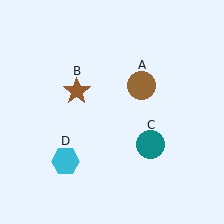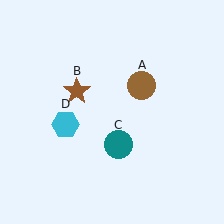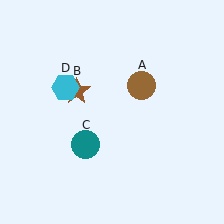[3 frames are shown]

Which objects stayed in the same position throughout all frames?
Brown circle (object A) and brown star (object B) remained stationary.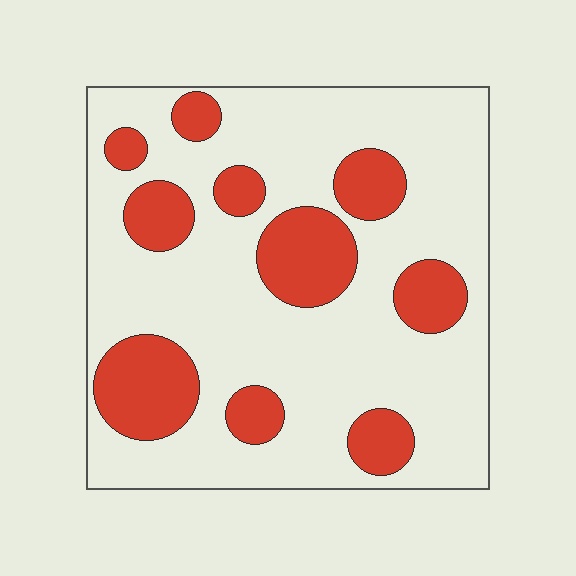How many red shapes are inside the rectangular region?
10.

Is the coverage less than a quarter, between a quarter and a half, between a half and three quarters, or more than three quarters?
Between a quarter and a half.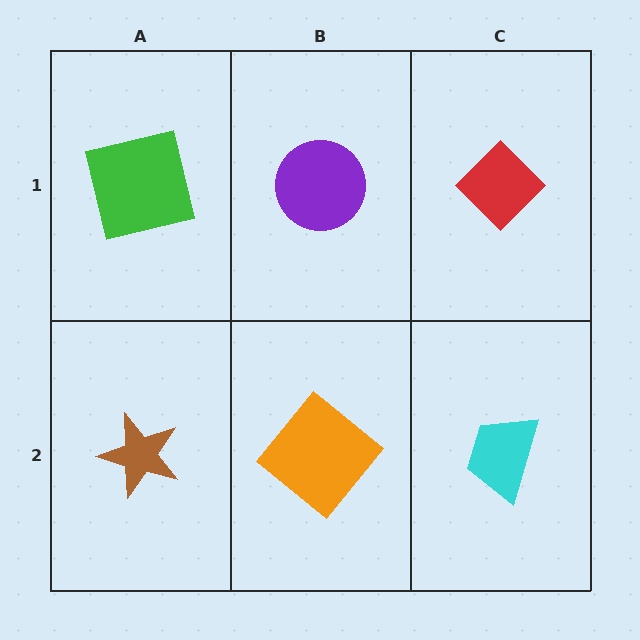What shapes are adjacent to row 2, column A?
A green square (row 1, column A), an orange diamond (row 2, column B).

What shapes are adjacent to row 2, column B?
A purple circle (row 1, column B), a brown star (row 2, column A), a cyan trapezoid (row 2, column C).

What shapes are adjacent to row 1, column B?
An orange diamond (row 2, column B), a green square (row 1, column A), a red diamond (row 1, column C).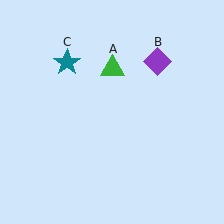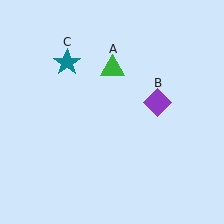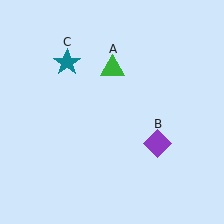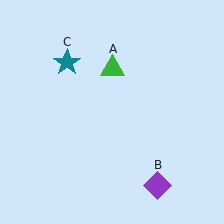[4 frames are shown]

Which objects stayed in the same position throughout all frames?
Green triangle (object A) and teal star (object C) remained stationary.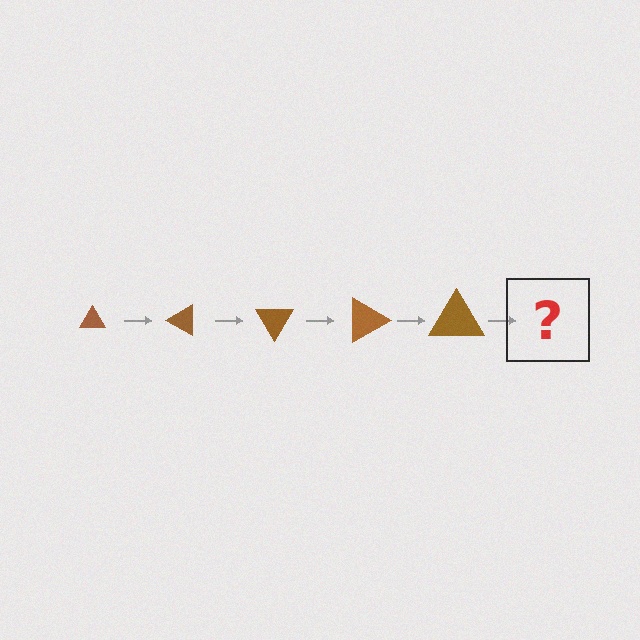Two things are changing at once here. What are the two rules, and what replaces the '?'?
The two rules are that the triangle grows larger each step and it rotates 30 degrees each step. The '?' should be a triangle, larger than the previous one and rotated 150 degrees from the start.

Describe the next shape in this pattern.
It should be a triangle, larger than the previous one and rotated 150 degrees from the start.